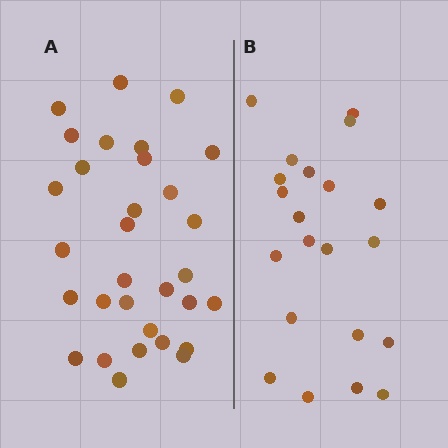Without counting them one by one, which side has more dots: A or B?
Region A (the left region) has more dots.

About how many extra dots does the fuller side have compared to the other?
Region A has roughly 10 or so more dots than region B.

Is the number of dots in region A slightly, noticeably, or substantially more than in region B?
Region A has substantially more. The ratio is roughly 1.5 to 1.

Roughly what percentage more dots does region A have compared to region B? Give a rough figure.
About 50% more.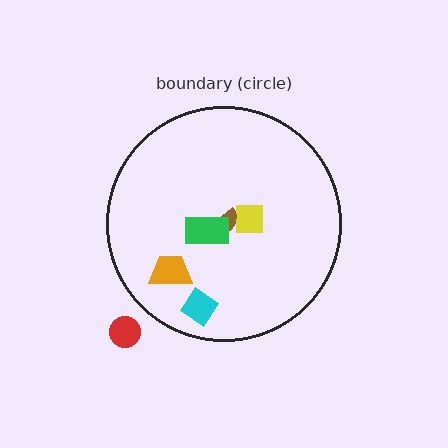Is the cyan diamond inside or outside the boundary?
Inside.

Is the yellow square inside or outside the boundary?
Inside.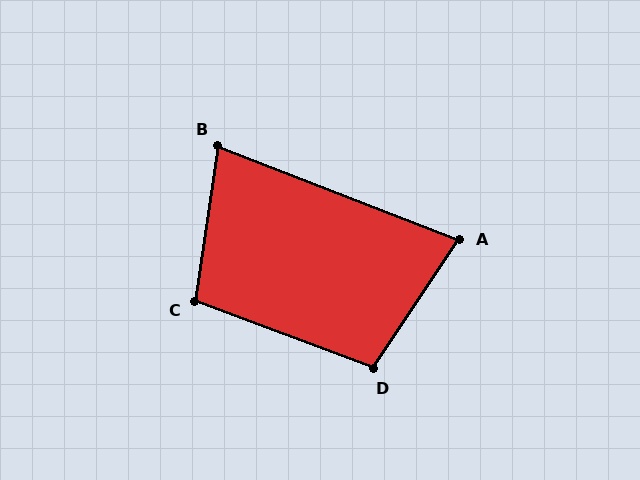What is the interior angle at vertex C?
Approximately 102 degrees (obtuse).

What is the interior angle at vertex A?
Approximately 78 degrees (acute).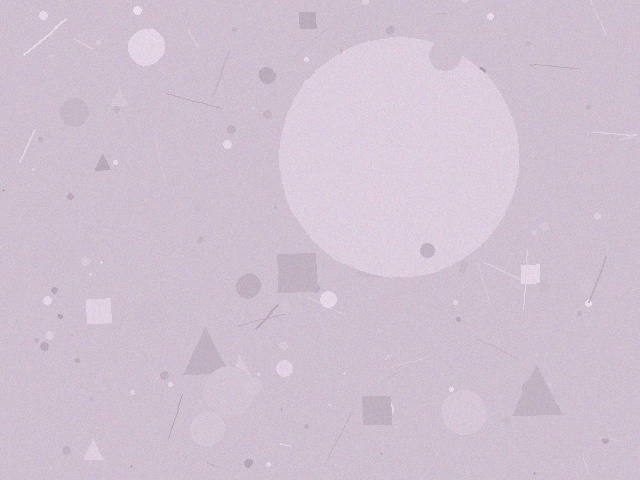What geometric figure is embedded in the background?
A circle is embedded in the background.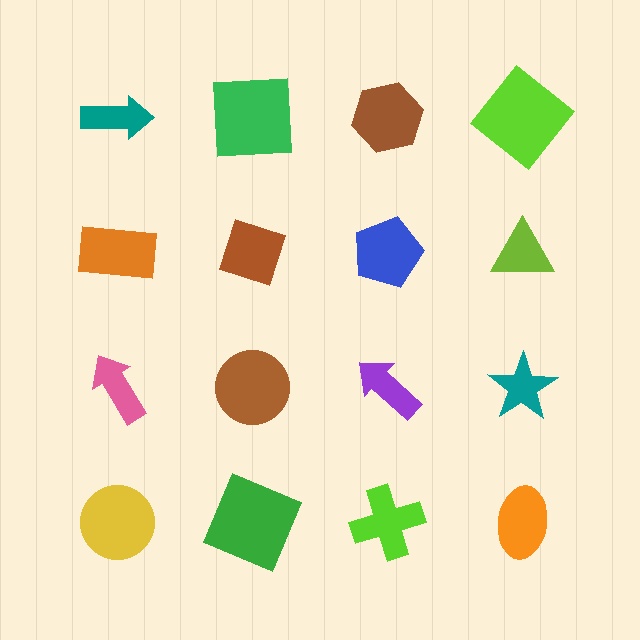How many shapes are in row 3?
4 shapes.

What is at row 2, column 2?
A brown diamond.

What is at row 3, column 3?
A purple arrow.